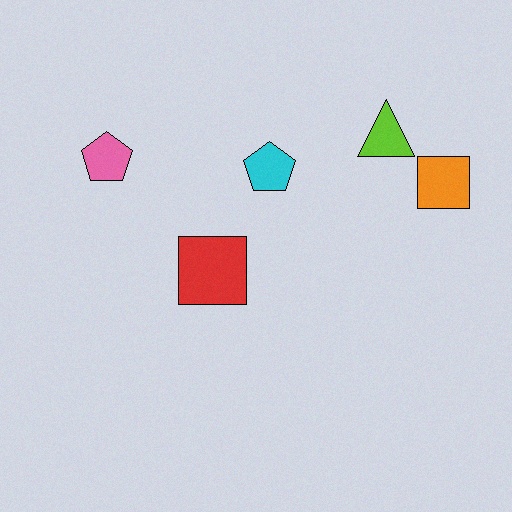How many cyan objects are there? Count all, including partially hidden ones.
There is 1 cyan object.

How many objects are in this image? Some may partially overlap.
There are 5 objects.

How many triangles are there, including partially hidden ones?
There is 1 triangle.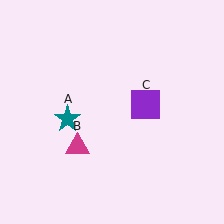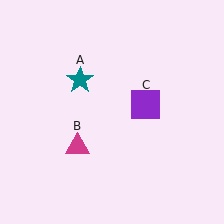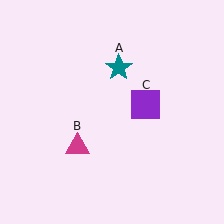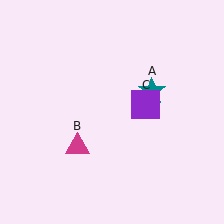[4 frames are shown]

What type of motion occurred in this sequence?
The teal star (object A) rotated clockwise around the center of the scene.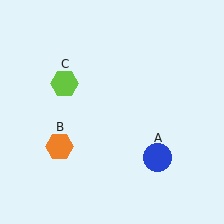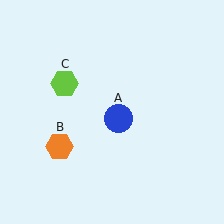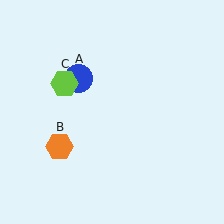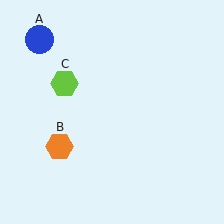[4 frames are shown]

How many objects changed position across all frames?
1 object changed position: blue circle (object A).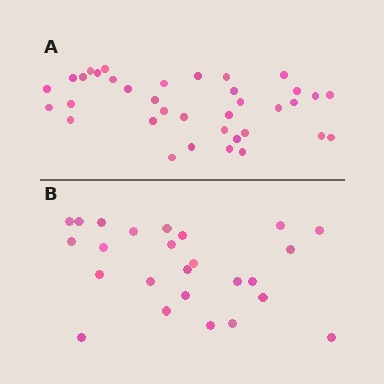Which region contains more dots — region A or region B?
Region A (the top region) has more dots.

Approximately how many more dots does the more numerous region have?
Region A has roughly 12 or so more dots than region B.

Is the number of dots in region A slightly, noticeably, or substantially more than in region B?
Region A has noticeably more, but not dramatically so. The ratio is roughly 1.4 to 1.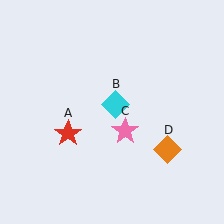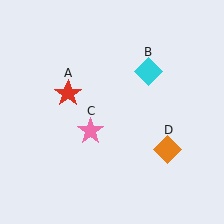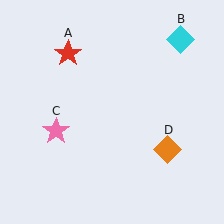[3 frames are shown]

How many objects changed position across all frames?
3 objects changed position: red star (object A), cyan diamond (object B), pink star (object C).